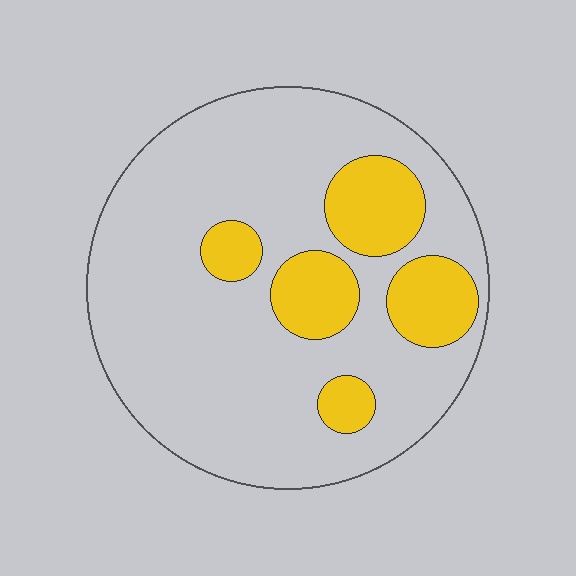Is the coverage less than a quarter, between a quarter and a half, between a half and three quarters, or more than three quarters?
Less than a quarter.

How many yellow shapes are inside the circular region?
5.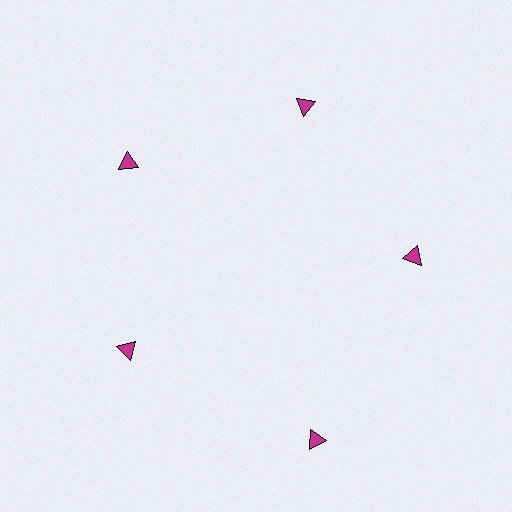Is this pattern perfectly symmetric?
No. The 5 magenta triangles are arranged in a ring, but one element near the 5 o'clock position is pushed outward from the center, breaking the 5-fold rotational symmetry.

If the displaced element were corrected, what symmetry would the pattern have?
It would have 5-fold rotational symmetry — the pattern would map onto itself every 72 degrees.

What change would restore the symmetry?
The symmetry would be restored by moving it inward, back onto the ring so that all 5 triangles sit at equal angles and equal distance from the center.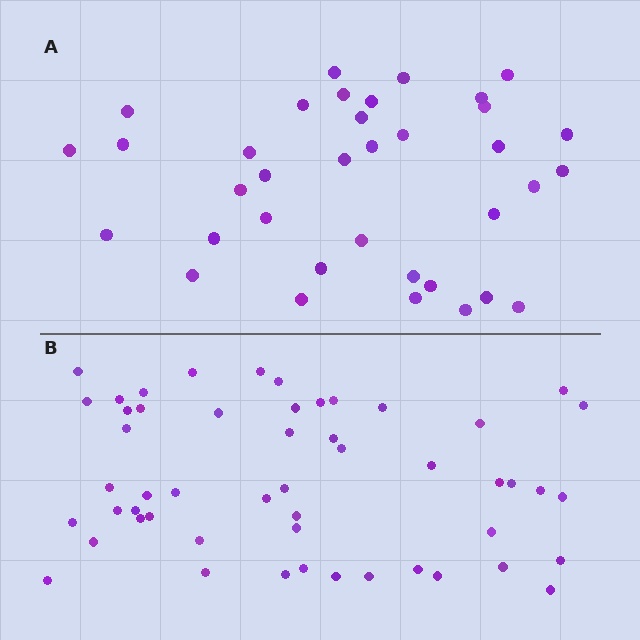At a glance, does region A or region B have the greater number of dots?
Region B (the bottom region) has more dots.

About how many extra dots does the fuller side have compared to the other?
Region B has approximately 15 more dots than region A.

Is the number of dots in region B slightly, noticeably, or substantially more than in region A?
Region B has noticeably more, but not dramatically so. The ratio is roughly 1.4 to 1.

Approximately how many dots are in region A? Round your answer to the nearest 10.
About 40 dots. (The exact count is 36, which rounds to 40.)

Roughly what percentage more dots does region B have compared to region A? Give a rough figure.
About 45% more.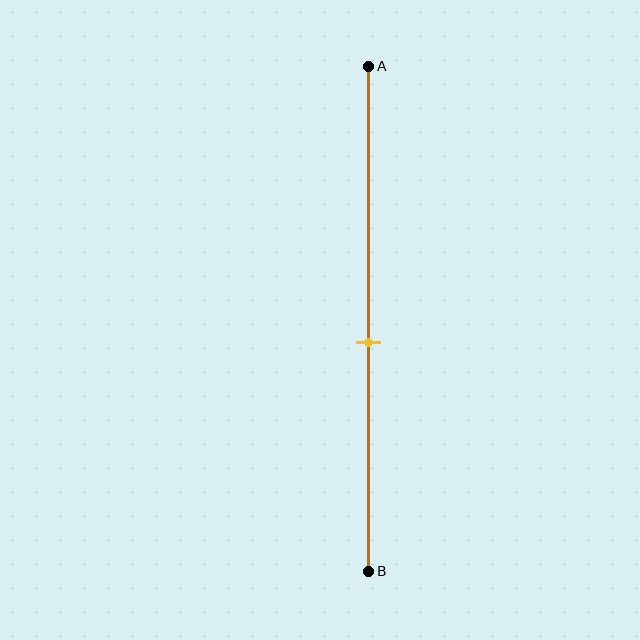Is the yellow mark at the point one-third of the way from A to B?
No, the mark is at about 55% from A, not at the 33% one-third point.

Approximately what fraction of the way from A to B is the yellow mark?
The yellow mark is approximately 55% of the way from A to B.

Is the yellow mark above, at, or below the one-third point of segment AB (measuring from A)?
The yellow mark is below the one-third point of segment AB.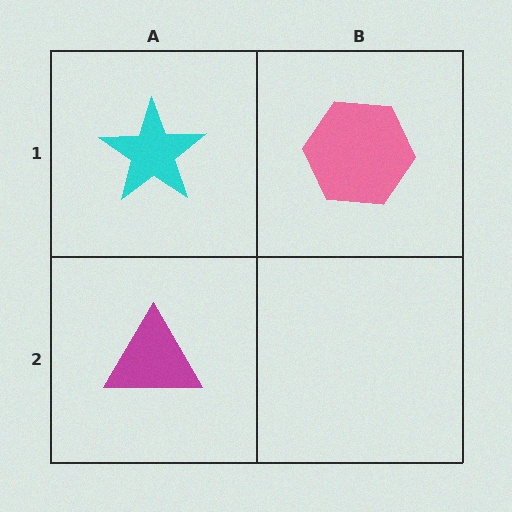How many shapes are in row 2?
1 shape.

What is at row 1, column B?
A pink hexagon.